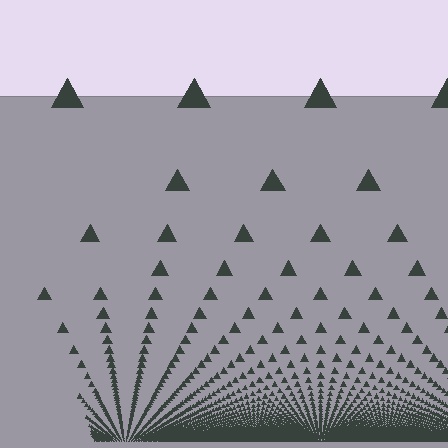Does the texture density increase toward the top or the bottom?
Density increases toward the bottom.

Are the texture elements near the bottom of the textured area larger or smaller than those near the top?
Smaller. The gradient is inverted — elements near the bottom are smaller and denser.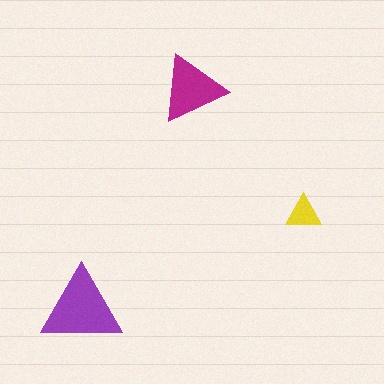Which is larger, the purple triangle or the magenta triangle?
The purple one.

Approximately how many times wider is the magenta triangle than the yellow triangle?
About 2 times wider.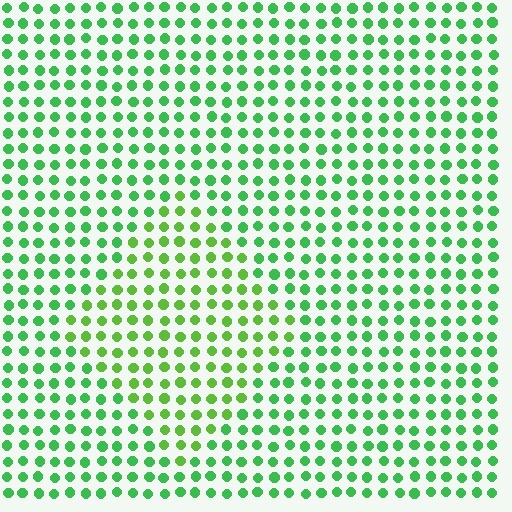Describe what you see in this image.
The image is filled with small green elements in a uniform arrangement. A diamond-shaped region is visible where the elements are tinted to a slightly different hue, forming a subtle color boundary.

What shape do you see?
I see a diamond.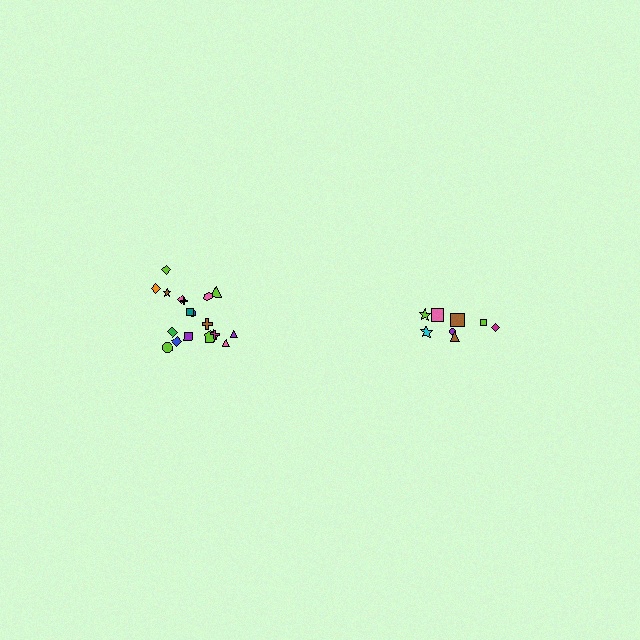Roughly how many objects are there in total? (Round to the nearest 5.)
Roughly 25 objects in total.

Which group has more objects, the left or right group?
The left group.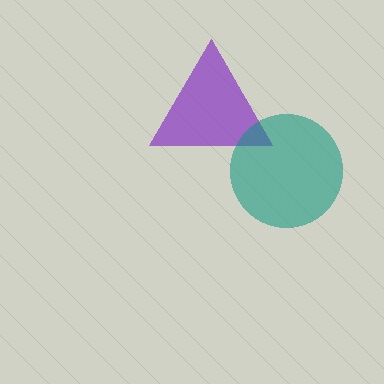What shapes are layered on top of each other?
The layered shapes are: a purple triangle, a teal circle.